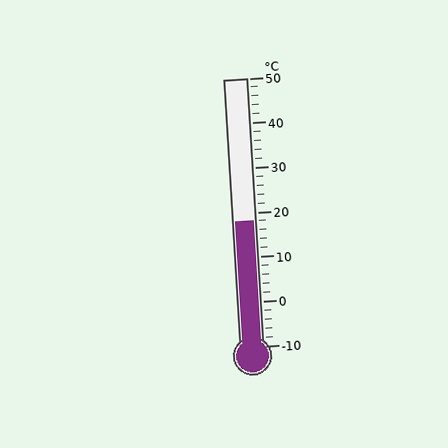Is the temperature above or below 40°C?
The temperature is below 40°C.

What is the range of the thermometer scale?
The thermometer scale ranges from -10°C to 50°C.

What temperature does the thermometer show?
The thermometer shows approximately 18°C.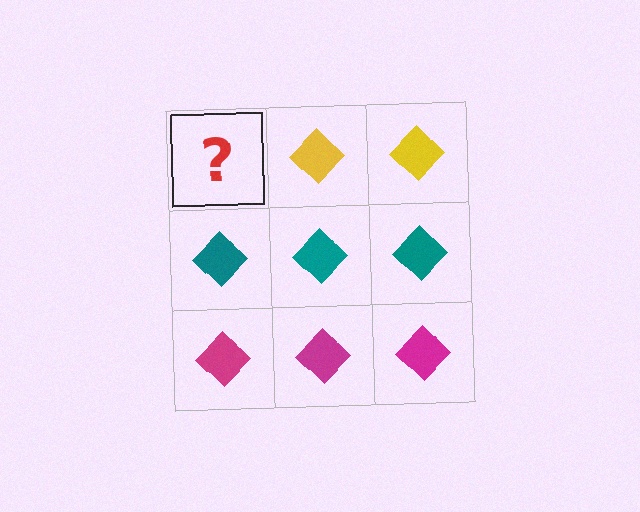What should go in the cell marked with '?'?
The missing cell should contain a yellow diamond.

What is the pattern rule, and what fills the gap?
The rule is that each row has a consistent color. The gap should be filled with a yellow diamond.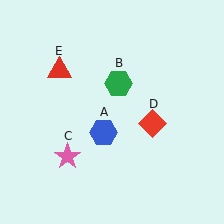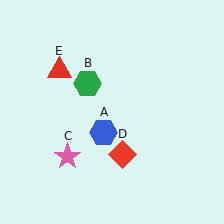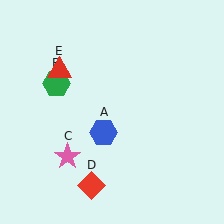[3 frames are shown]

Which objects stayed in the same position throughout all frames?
Blue hexagon (object A) and pink star (object C) and red triangle (object E) remained stationary.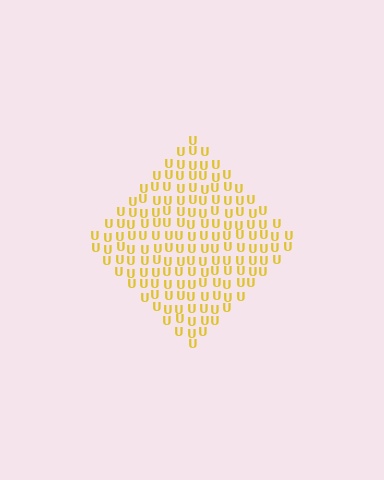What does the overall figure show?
The overall figure shows a diamond.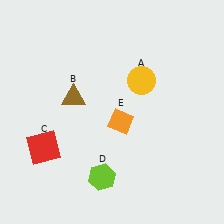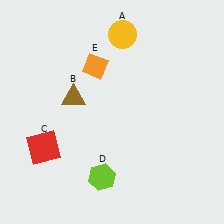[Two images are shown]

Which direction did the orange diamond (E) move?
The orange diamond (E) moved up.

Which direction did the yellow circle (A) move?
The yellow circle (A) moved up.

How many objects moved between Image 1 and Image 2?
2 objects moved between the two images.